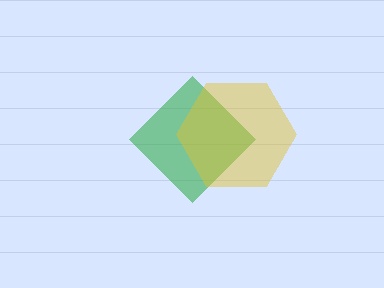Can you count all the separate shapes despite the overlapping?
Yes, there are 2 separate shapes.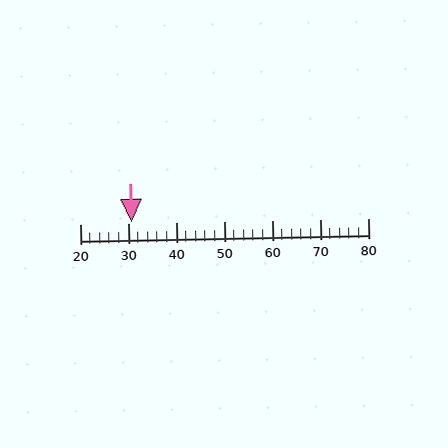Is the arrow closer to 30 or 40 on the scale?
The arrow is closer to 30.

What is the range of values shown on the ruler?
The ruler shows values from 20 to 80.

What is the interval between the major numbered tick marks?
The major tick marks are spaced 10 units apart.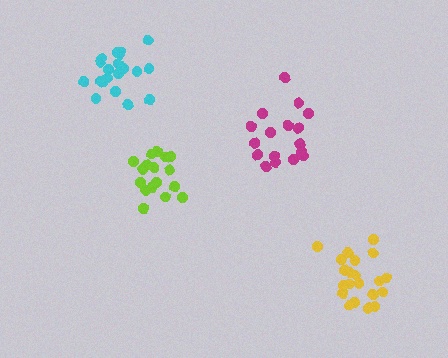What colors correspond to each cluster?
The clusters are colored: cyan, yellow, magenta, lime.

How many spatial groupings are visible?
There are 4 spatial groupings.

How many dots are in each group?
Group 1: 20 dots, Group 2: 21 dots, Group 3: 17 dots, Group 4: 17 dots (75 total).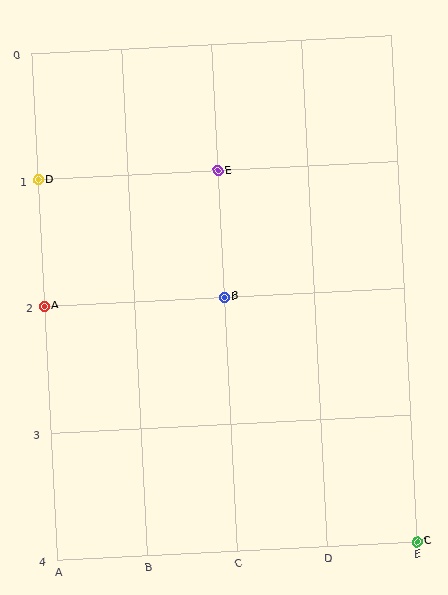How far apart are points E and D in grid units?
Points E and D are 2 columns apart.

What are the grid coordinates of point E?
Point E is at grid coordinates (C, 1).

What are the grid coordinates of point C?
Point C is at grid coordinates (E, 4).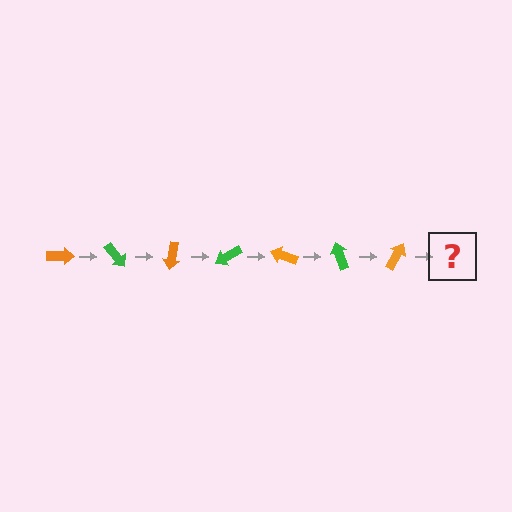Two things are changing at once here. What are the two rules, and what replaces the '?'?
The two rules are that it rotates 50 degrees each step and the color cycles through orange and green. The '?' should be a green arrow, rotated 350 degrees from the start.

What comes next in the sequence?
The next element should be a green arrow, rotated 350 degrees from the start.